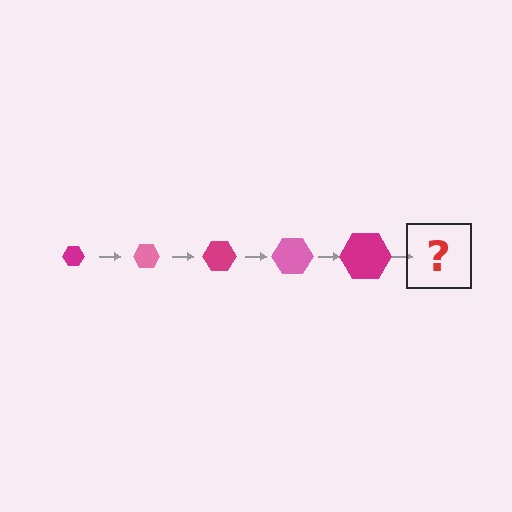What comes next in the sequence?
The next element should be a pink hexagon, larger than the previous one.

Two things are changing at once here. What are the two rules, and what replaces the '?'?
The two rules are that the hexagon grows larger each step and the color cycles through magenta and pink. The '?' should be a pink hexagon, larger than the previous one.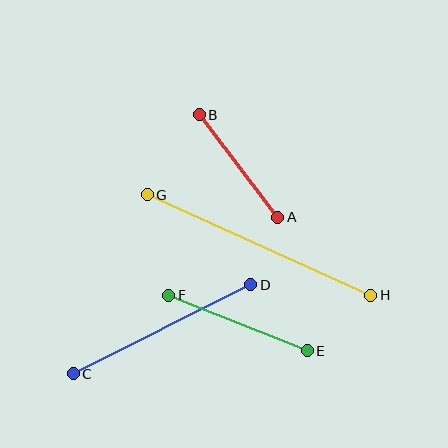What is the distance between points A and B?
The distance is approximately 129 pixels.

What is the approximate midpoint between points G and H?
The midpoint is at approximately (259, 245) pixels.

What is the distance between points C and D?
The distance is approximately 198 pixels.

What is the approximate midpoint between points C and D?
The midpoint is at approximately (162, 329) pixels.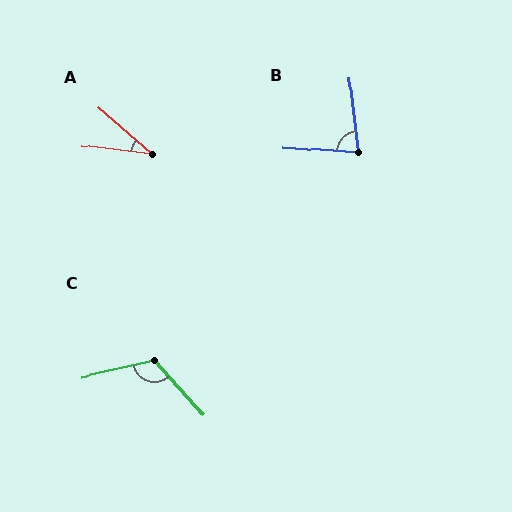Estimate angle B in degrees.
Approximately 79 degrees.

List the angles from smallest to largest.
A (34°), B (79°), C (119°).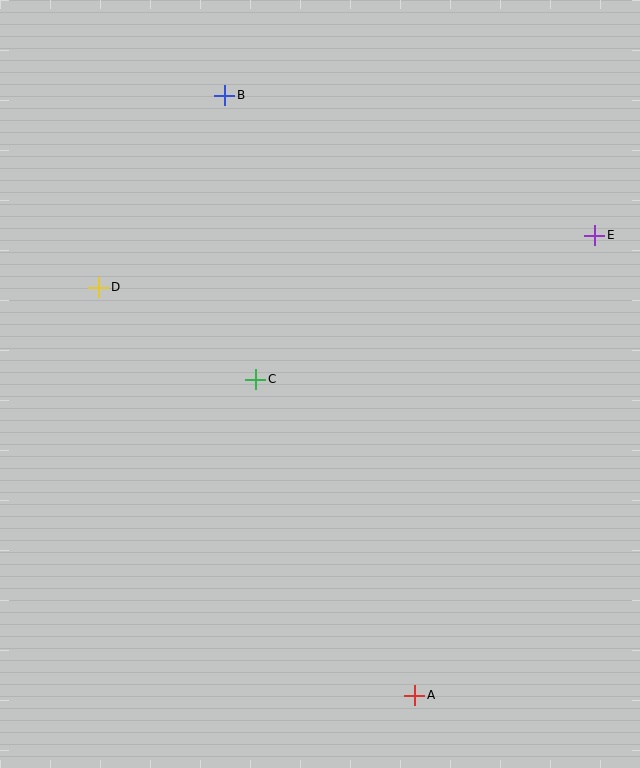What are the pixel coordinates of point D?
Point D is at (99, 287).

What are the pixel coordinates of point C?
Point C is at (256, 379).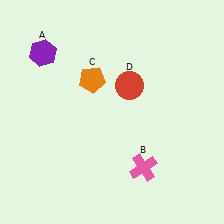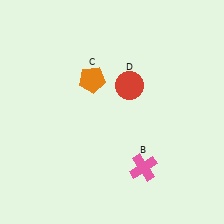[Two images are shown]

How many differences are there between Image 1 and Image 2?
There is 1 difference between the two images.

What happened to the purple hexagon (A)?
The purple hexagon (A) was removed in Image 2. It was in the top-left area of Image 1.